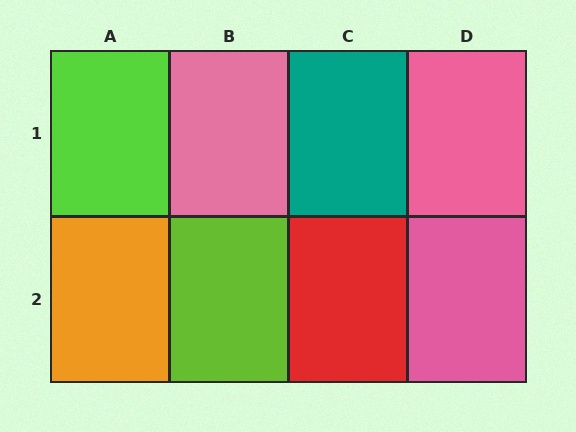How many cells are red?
1 cell is red.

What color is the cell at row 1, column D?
Pink.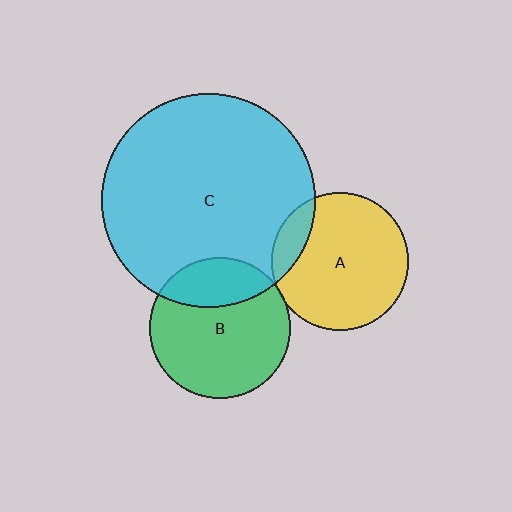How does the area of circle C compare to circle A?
Approximately 2.4 times.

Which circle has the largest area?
Circle C (cyan).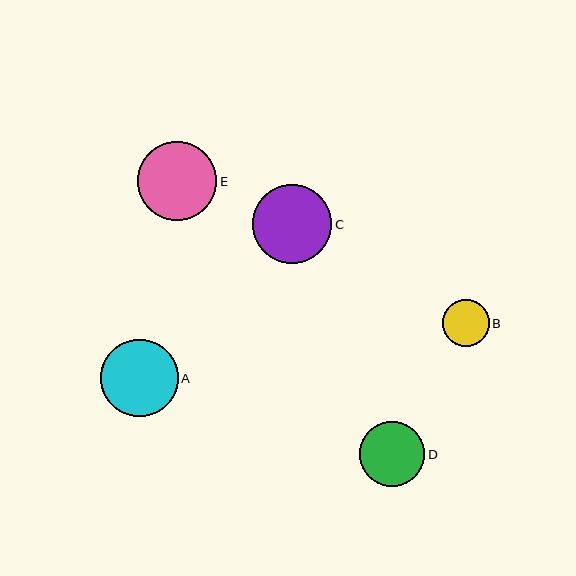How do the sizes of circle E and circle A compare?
Circle E and circle A are approximately the same size.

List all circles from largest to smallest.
From largest to smallest: C, E, A, D, B.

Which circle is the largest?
Circle C is the largest with a size of approximately 79 pixels.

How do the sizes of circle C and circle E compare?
Circle C and circle E are approximately the same size.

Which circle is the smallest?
Circle B is the smallest with a size of approximately 47 pixels.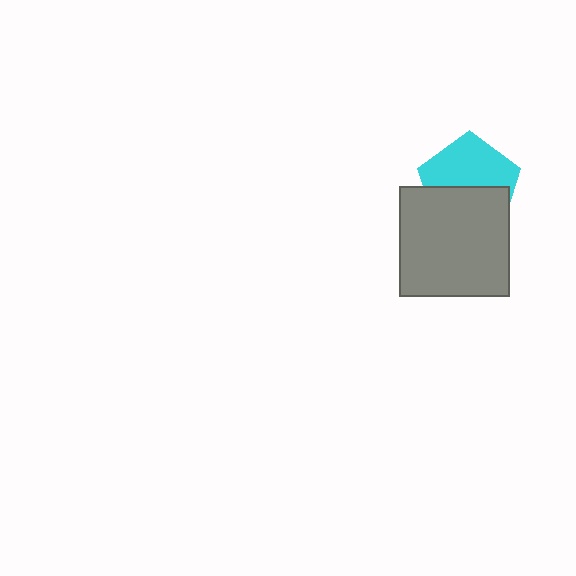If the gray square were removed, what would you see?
You would see the complete cyan pentagon.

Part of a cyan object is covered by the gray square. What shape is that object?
It is a pentagon.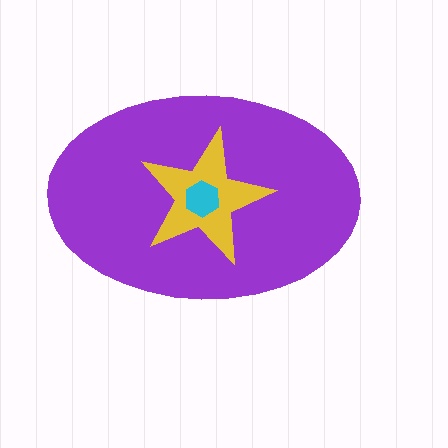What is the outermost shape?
The purple ellipse.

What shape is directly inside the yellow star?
The cyan hexagon.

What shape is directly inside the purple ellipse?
The yellow star.